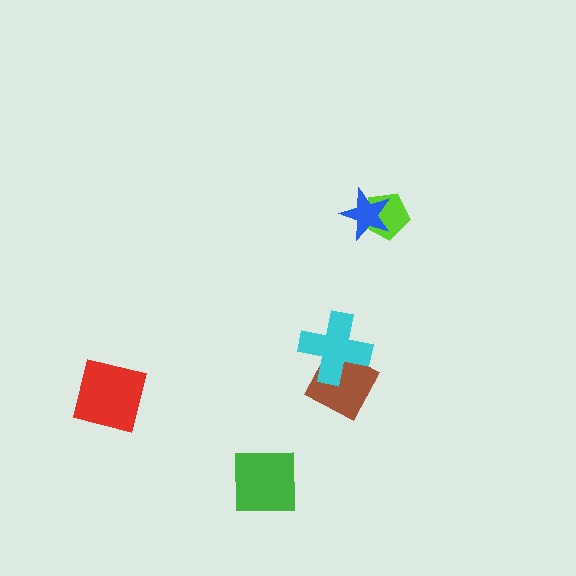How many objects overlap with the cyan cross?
1 object overlaps with the cyan cross.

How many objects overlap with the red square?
0 objects overlap with the red square.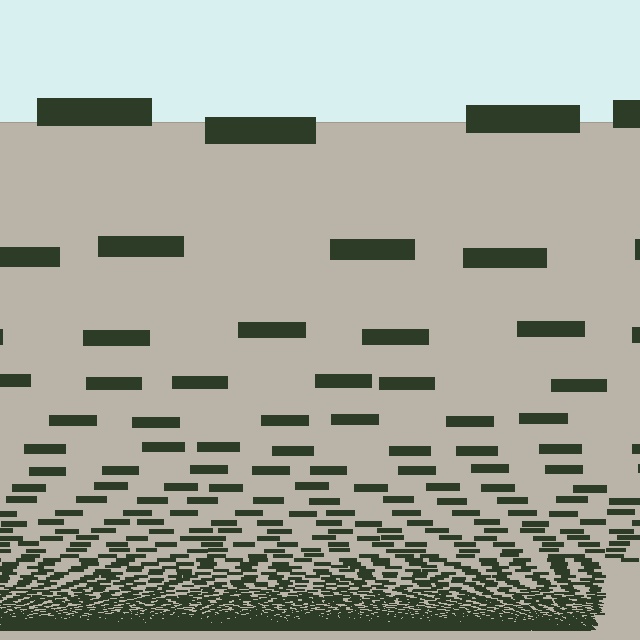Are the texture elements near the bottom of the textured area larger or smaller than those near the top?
Smaller. The gradient is inverted — elements near the bottom are smaller and denser.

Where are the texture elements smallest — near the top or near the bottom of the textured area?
Near the bottom.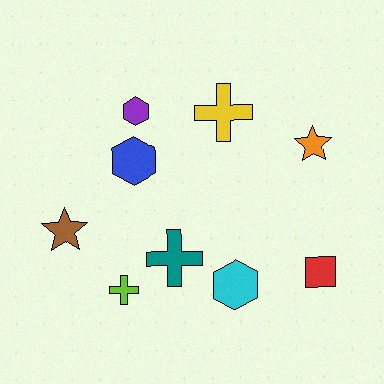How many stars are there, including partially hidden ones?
There are 2 stars.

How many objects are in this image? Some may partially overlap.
There are 9 objects.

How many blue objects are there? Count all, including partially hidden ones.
There is 1 blue object.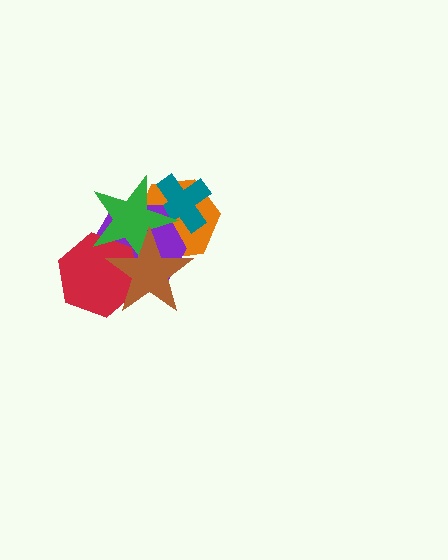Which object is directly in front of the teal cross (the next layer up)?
The purple hexagon is directly in front of the teal cross.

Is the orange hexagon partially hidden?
Yes, it is partially covered by another shape.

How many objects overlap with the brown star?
4 objects overlap with the brown star.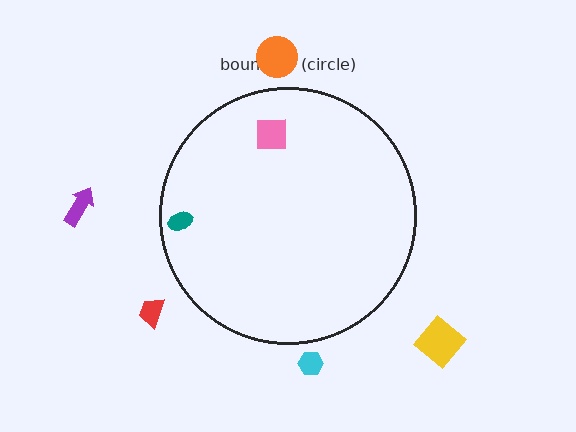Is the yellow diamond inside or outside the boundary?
Outside.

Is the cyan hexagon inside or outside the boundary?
Outside.